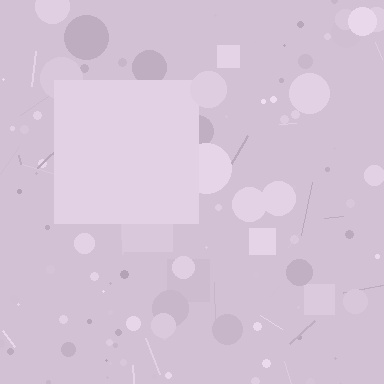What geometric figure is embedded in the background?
A square is embedded in the background.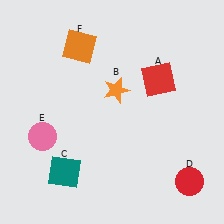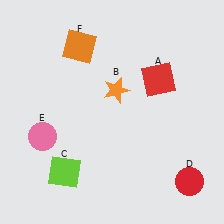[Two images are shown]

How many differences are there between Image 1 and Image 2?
There is 1 difference between the two images.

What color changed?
The square (C) changed from teal in Image 1 to lime in Image 2.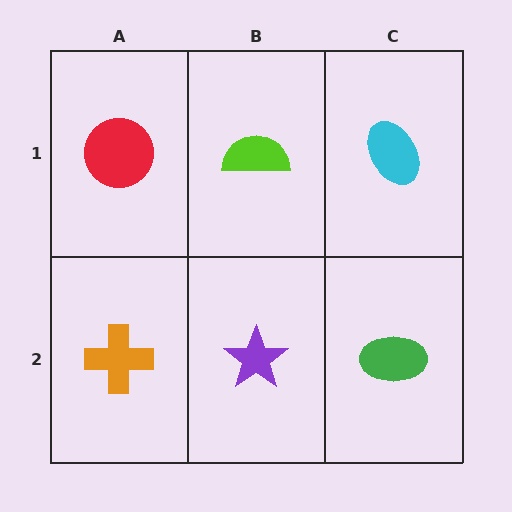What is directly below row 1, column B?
A purple star.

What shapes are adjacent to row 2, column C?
A cyan ellipse (row 1, column C), a purple star (row 2, column B).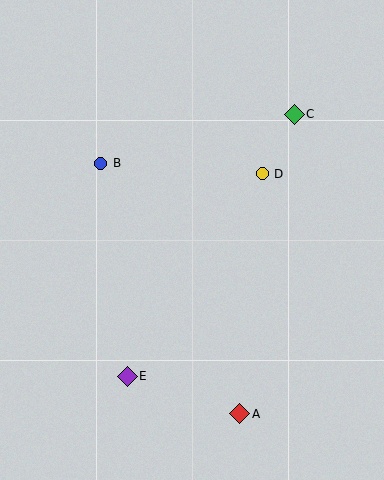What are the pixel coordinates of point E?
Point E is at (127, 376).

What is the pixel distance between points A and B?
The distance between A and B is 287 pixels.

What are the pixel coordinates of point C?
Point C is at (294, 114).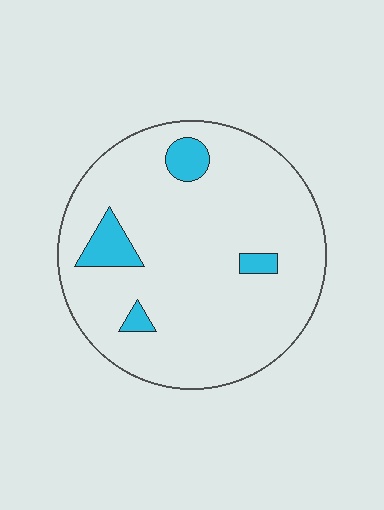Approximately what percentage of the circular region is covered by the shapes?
Approximately 10%.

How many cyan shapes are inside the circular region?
4.